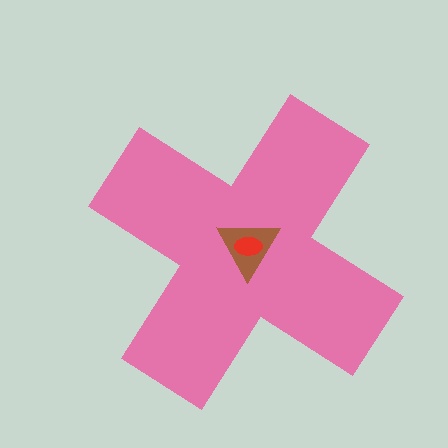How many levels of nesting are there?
3.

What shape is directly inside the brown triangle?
The red ellipse.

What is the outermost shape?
The pink cross.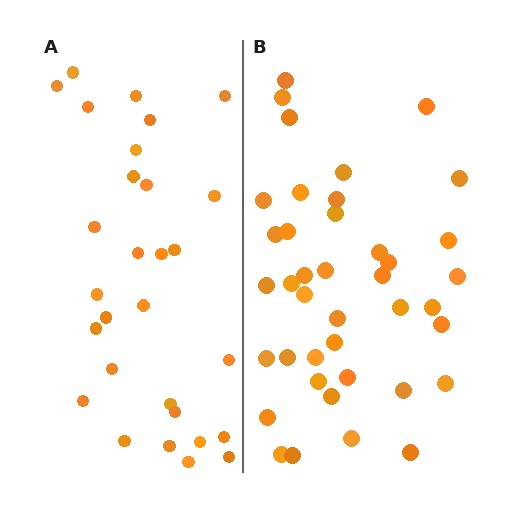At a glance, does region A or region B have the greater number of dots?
Region B (the right region) has more dots.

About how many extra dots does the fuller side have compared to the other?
Region B has roughly 12 or so more dots than region A.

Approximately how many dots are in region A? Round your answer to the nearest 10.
About 30 dots. (The exact count is 29, which rounds to 30.)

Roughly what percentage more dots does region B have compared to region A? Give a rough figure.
About 40% more.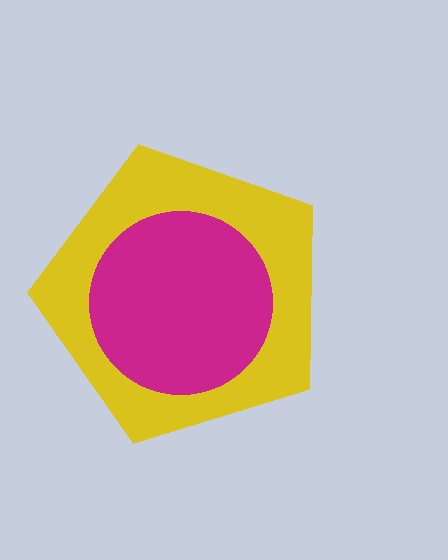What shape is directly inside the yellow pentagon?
The magenta circle.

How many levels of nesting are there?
2.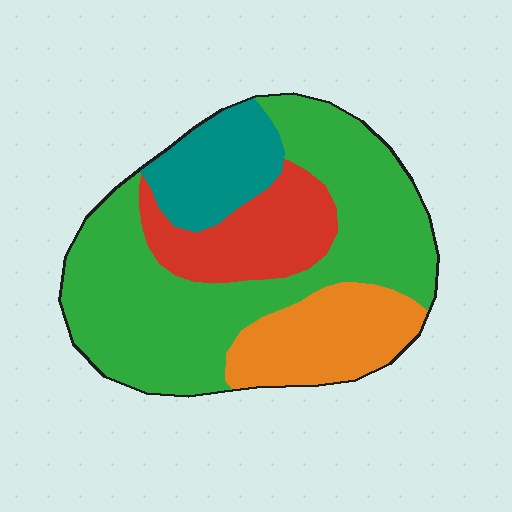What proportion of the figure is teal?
Teal covers 14% of the figure.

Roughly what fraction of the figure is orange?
Orange takes up between a sixth and a third of the figure.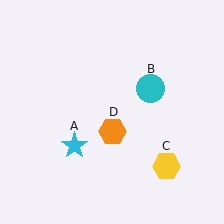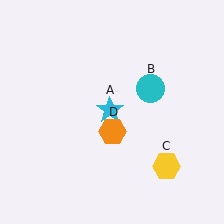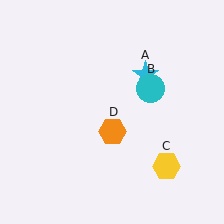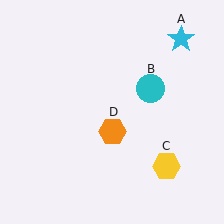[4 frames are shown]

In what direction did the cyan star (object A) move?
The cyan star (object A) moved up and to the right.